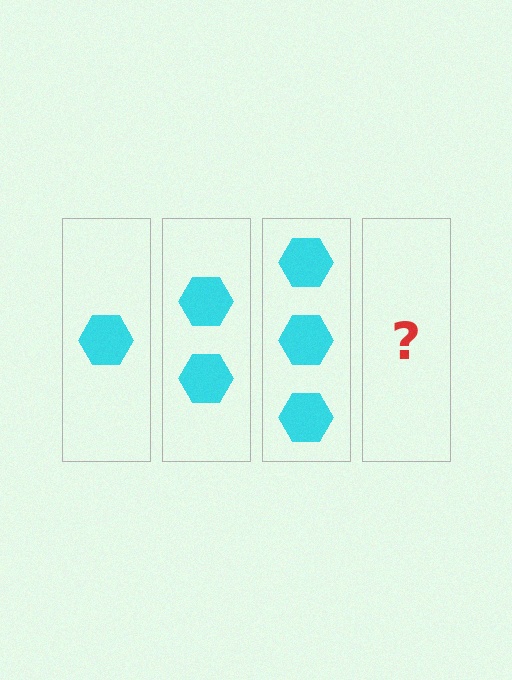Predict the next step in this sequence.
The next step is 4 hexagons.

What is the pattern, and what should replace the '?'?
The pattern is that each step adds one more hexagon. The '?' should be 4 hexagons.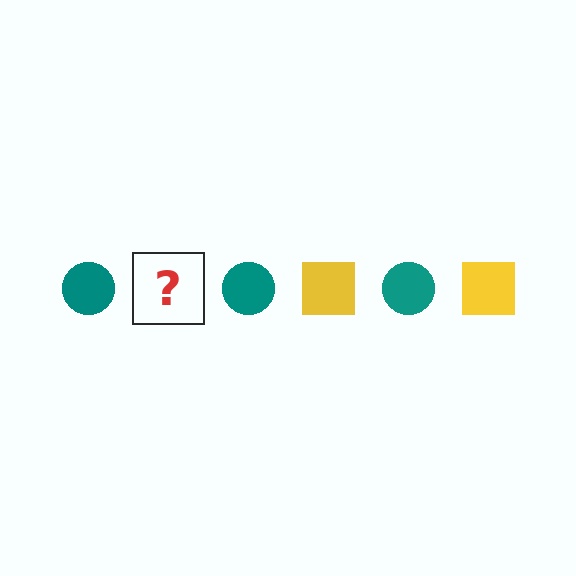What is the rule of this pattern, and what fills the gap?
The rule is that the pattern alternates between teal circle and yellow square. The gap should be filled with a yellow square.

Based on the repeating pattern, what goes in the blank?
The blank should be a yellow square.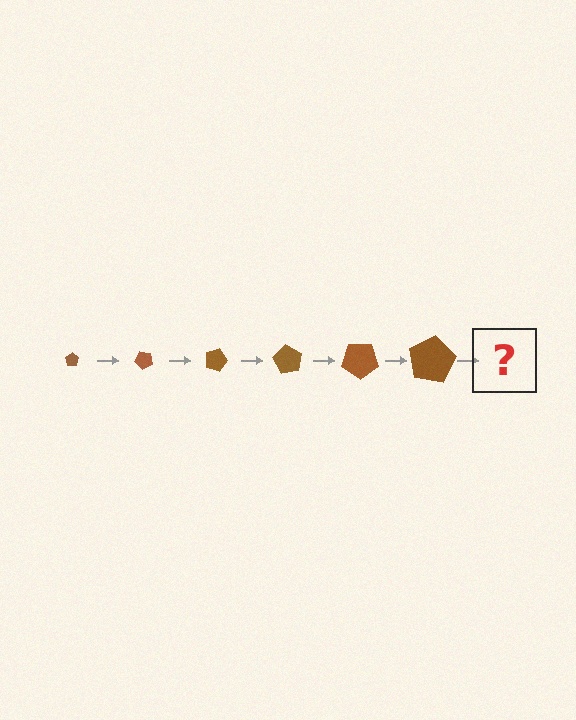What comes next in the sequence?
The next element should be a pentagon, larger than the previous one and rotated 270 degrees from the start.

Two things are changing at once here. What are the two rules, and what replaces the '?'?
The two rules are that the pentagon grows larger each step and it rotates 45 degrees each step. The '?' should be a pentagon, larger than the previous one and rotated 270 degrees from the start.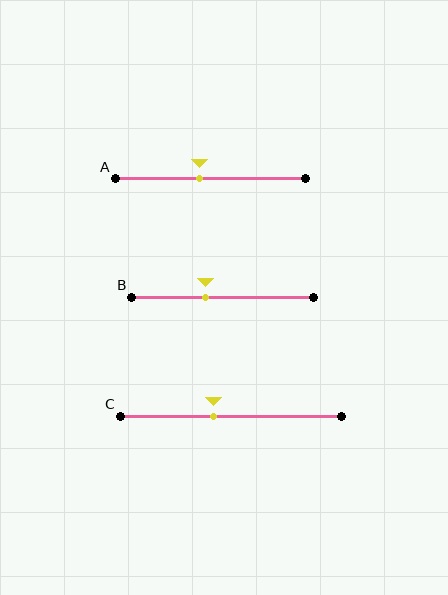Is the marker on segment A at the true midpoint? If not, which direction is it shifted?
No, the marker on segment A is shifted to the left by about 6% of the segment length.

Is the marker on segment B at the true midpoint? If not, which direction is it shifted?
No, the marker on segment B is shifted to the left by about 9% of the segment length.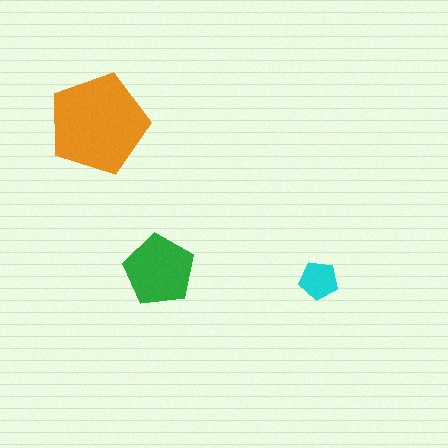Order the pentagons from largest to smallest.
the orange one, the green one, the cyan one.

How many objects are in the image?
There are 3 objects in the image.